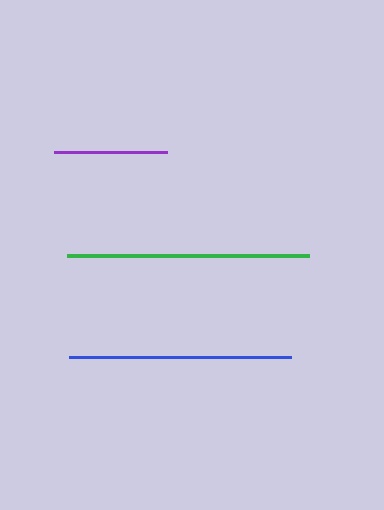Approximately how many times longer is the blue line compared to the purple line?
The blue line is approximately 1.9 times the length of the purple line.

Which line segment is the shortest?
The purple line is the shortest at approximately 114 pixels.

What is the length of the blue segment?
The blue segment is approximately 222 pixels long.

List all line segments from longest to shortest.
From longest to shortest: green, blue, purple.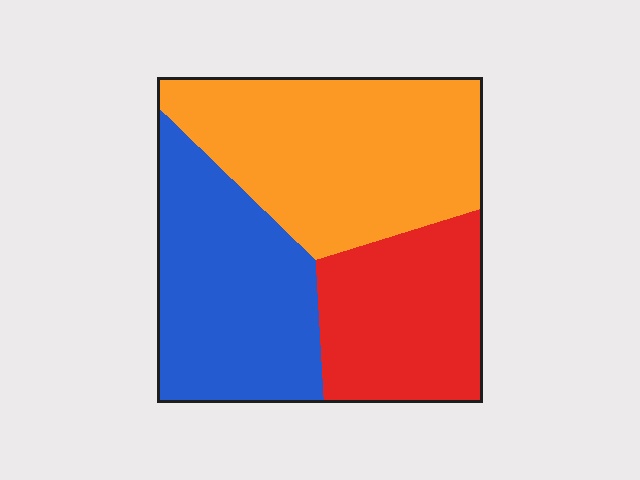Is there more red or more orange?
Orange.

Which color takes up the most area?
Orange, at roughly 40%.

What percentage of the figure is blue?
Blue takes up about one third (1/3) of the figure.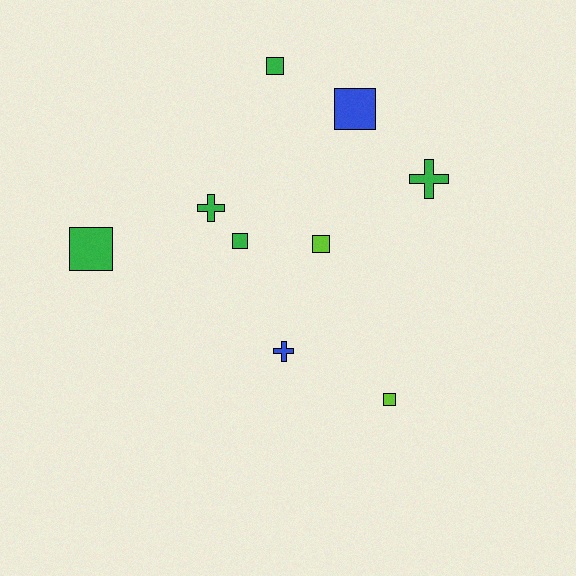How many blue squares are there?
There is 1 blue square.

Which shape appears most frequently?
Square, with 6 objects.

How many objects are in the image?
There are 9 objects.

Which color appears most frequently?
Green, with 5 objects.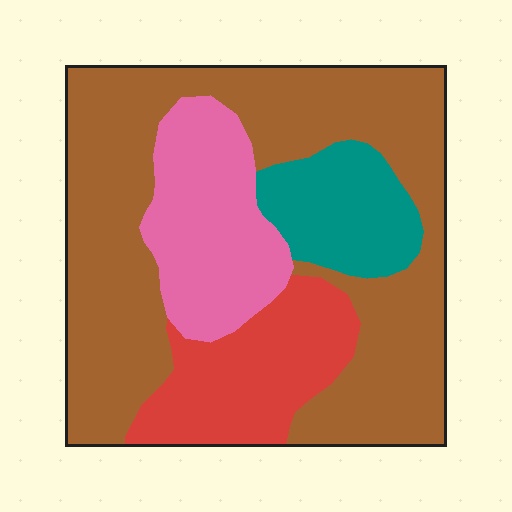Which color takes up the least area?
Teal, at roughly 10%.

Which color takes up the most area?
Brown, at roughly 55%.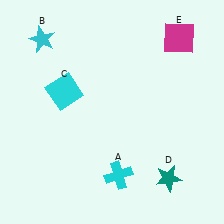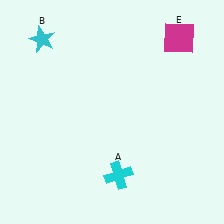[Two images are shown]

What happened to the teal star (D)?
The teal star (D) was removed in Image 2. It was in the bottom-right area of Image 1.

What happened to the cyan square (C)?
The cyan square (C) was removed in Image 2. It was in the top-left area of Image 1.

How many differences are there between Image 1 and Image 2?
There are 2 differences between the two images.